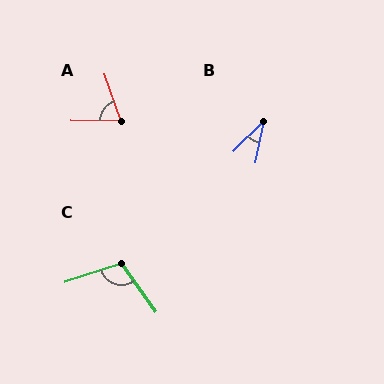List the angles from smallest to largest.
B (33°), A (70°), C (107°).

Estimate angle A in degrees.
Approximately 70 degrees.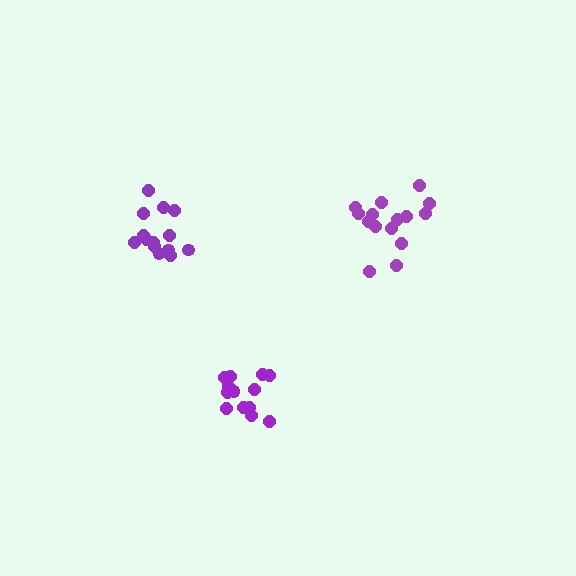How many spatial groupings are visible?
There are 3 spatial groupings.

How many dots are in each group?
Group 1: 13 dots, Group 2: 14 dots, Group 3: 15 dots (42 total).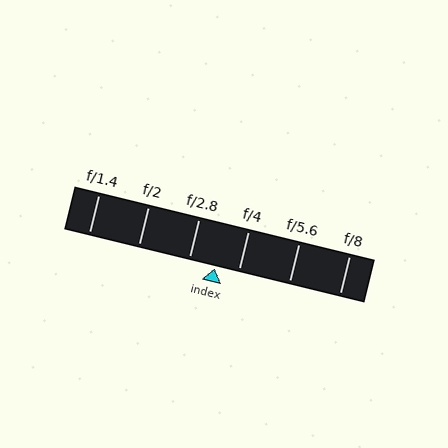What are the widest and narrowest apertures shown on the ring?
The widest aperture shown is f/1.4 and the narrowest is f/8.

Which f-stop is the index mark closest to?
The index mark is closest to f/4.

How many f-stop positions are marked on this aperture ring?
There are 6 f-stop positions marked.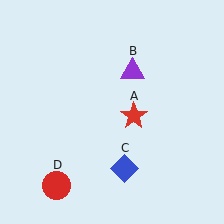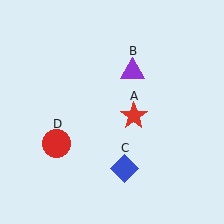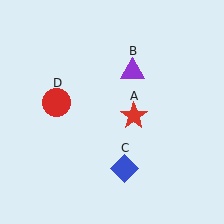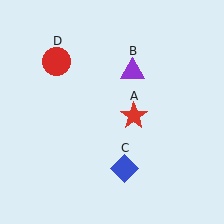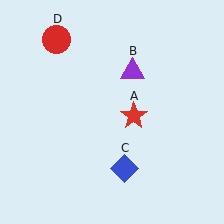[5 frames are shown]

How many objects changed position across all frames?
1 object changed position: red circle (object D).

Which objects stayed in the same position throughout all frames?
Red star (object A) and purple triangle (object B) and blue diamond (object C) remained stationary.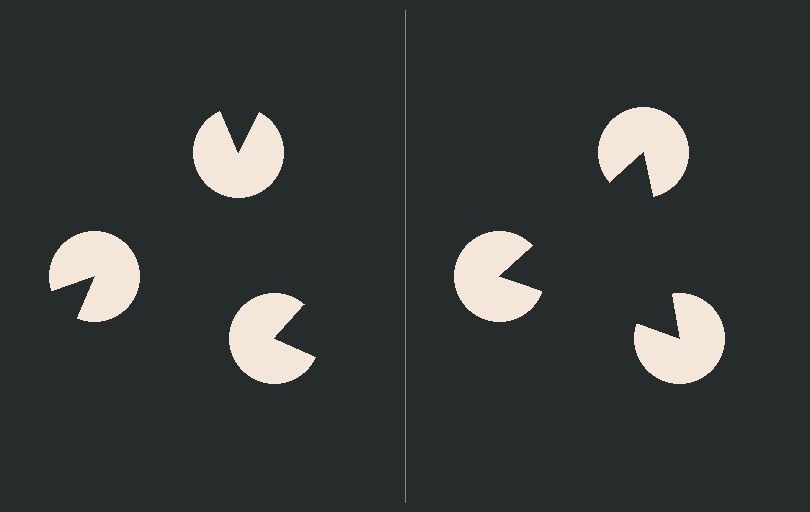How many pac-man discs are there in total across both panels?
6 — 3 on each side.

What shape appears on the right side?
An illusory triangle.